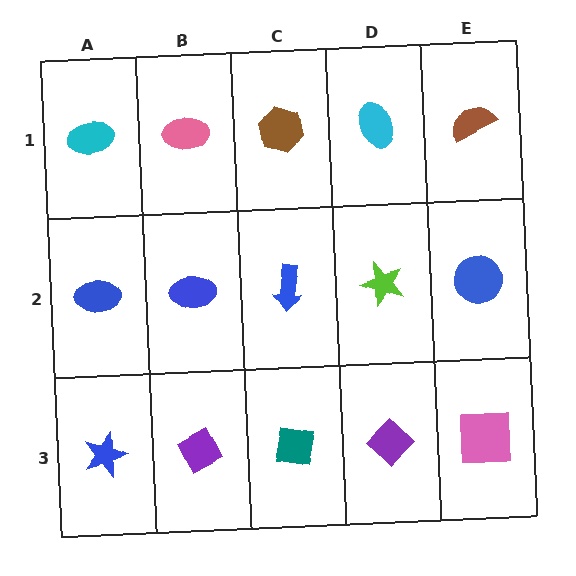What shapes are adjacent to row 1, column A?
A blue ellipse (row 2, column A), a pink ellipse (row 1, column B).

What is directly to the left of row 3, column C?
A purple diamond.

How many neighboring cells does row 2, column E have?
3.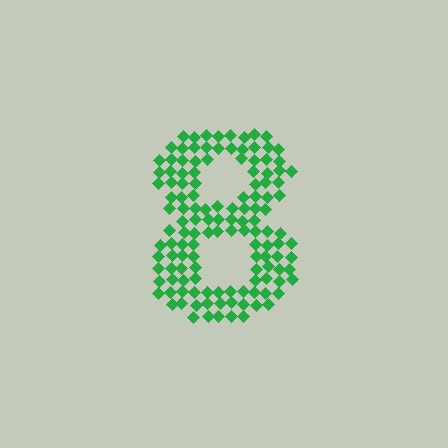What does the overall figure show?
The overall figure shows the digit 8.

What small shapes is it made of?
It is made of small diamonds.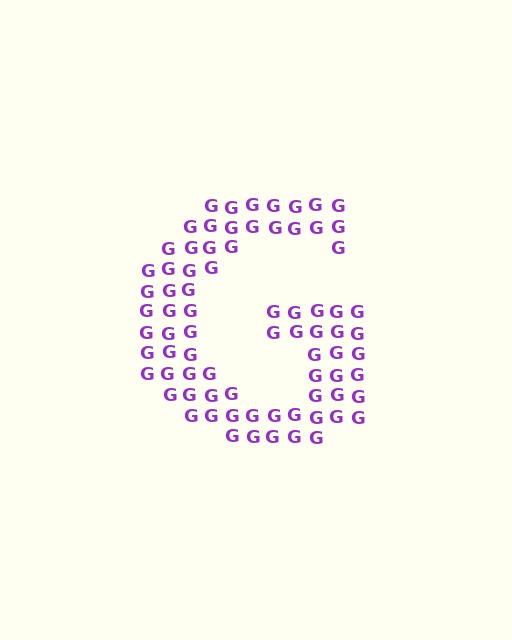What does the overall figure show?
The overall figure shows the letter G.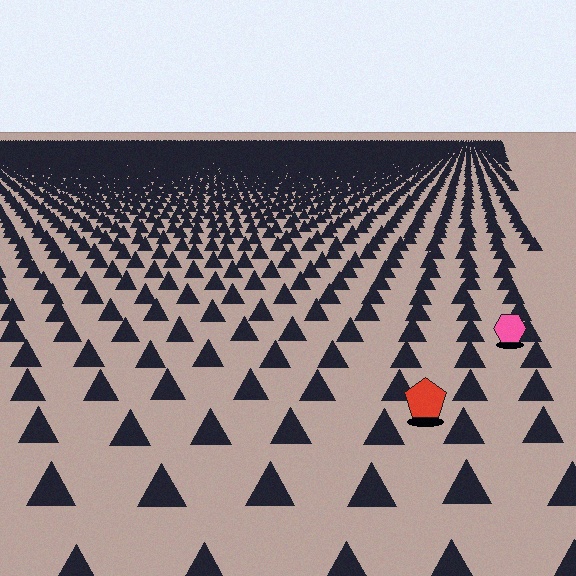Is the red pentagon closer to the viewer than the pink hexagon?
Yes. The red pentagon is closer — you can tell from the texture gradient: the ground texture is coarser near it.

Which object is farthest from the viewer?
The pink hexagon is farthest from the viewer. It appears smaller and the ground texture around it is denser.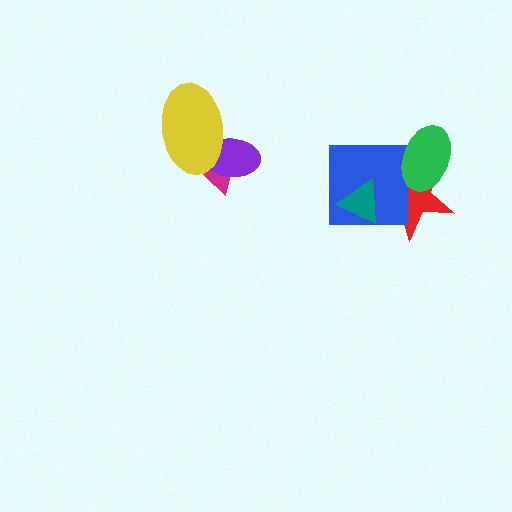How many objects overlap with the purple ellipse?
2 objects overlap with the purple ellipse.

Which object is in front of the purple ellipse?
The yellow ellipse is in front of the purple ellipse.